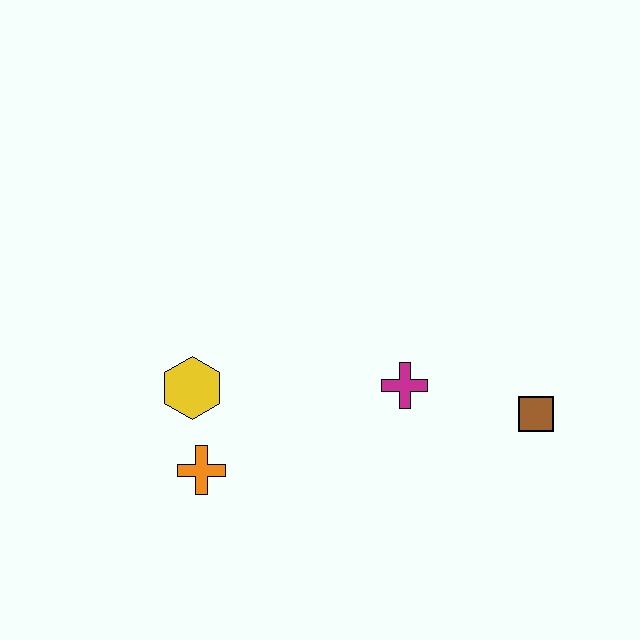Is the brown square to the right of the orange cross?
Yes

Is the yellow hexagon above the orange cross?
Yes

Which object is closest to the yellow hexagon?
The orange cross is closest to the yellow hexagon.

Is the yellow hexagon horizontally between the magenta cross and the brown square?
No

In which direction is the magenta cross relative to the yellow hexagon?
The magenta cross is to the right of the yellow hexagon.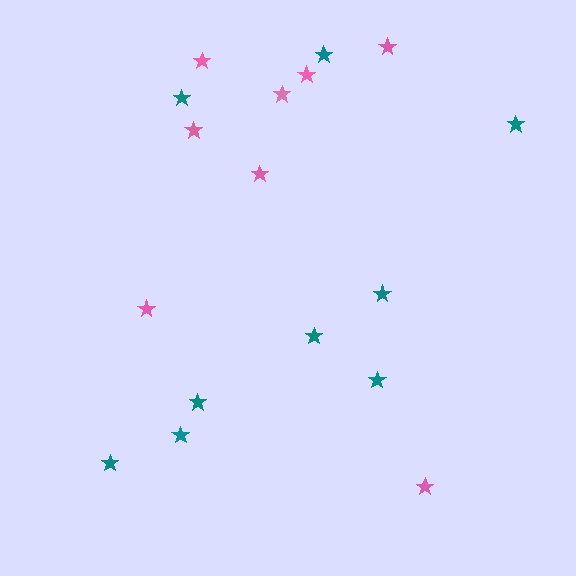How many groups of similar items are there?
There are 2 groups: one group of teal stars (9) and one group of pink stars (8).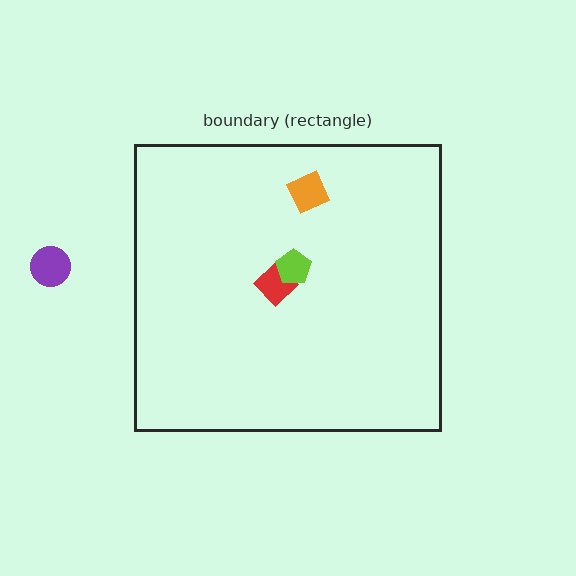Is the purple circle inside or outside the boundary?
Outside.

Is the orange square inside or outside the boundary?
Inside.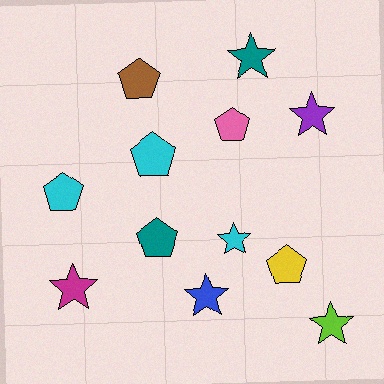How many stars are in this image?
There are 6 stars.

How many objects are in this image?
There are 12 objects.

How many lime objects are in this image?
There is 1 lime object.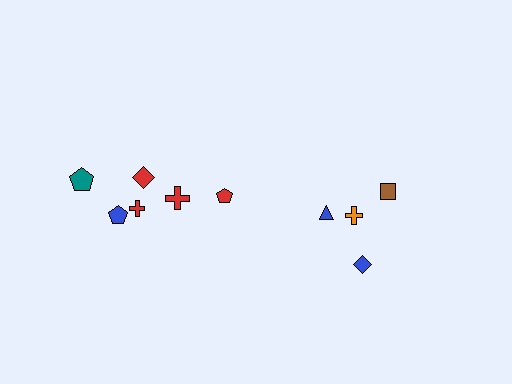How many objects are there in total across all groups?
There are 10 objects.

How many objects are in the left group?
There are 6 objects.